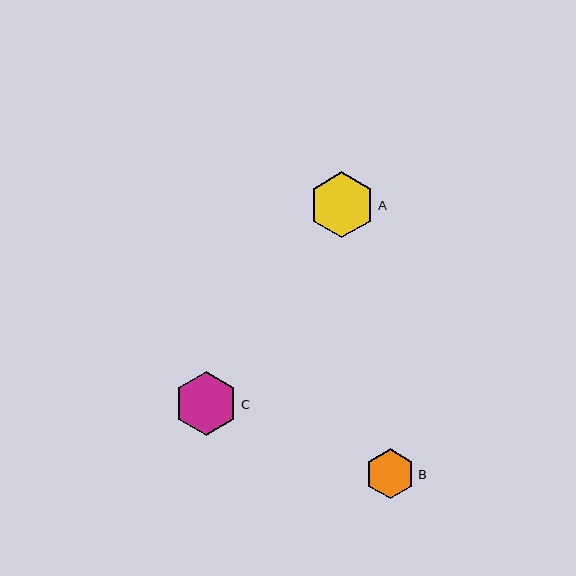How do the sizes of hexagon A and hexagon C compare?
Hexagon A and hexagon C are approximately the same size.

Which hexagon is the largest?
Hexagon A is the largest with a size of approximately 66 pixels.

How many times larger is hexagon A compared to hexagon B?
Hexagon A is approximately 1.3 times the size of hexagon B.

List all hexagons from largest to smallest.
From largest to smallest: A, C, B.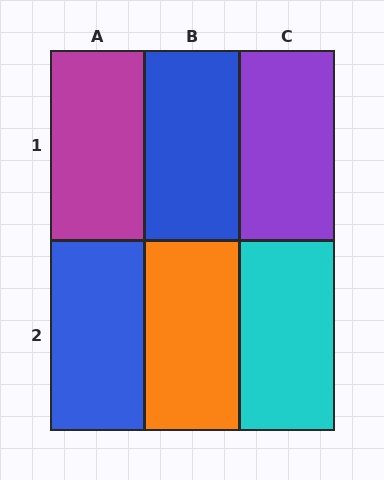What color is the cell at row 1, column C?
Purple.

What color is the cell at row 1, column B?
Blue.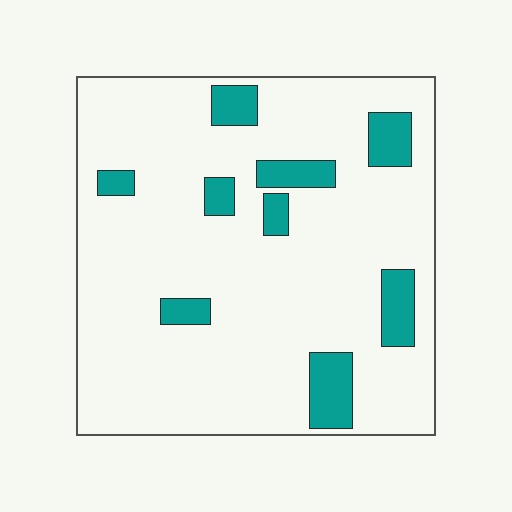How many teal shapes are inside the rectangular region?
9.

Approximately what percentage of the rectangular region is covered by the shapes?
Approximately 15%.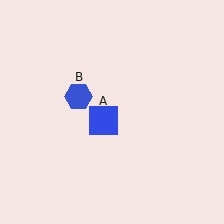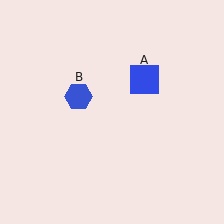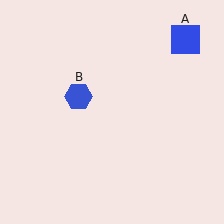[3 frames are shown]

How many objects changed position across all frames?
1 object changed position: blue square (object A).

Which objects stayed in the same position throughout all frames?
Blue hexagon (object B) remained stationary.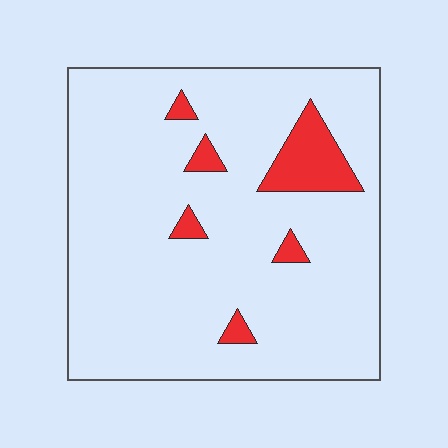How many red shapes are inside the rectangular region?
6.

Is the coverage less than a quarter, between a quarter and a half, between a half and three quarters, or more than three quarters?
Less than a quarter.